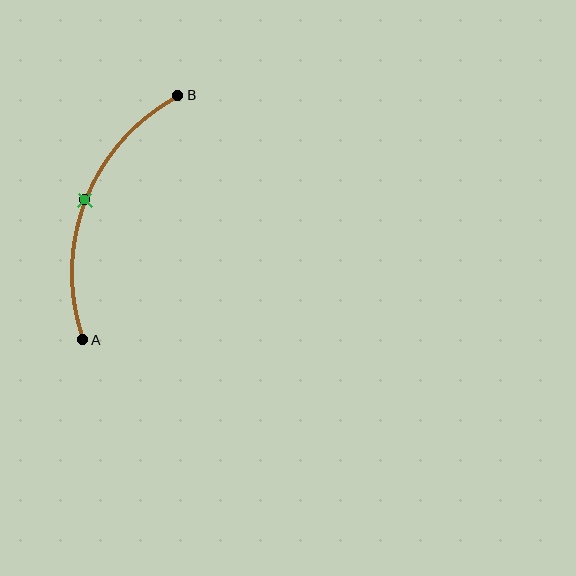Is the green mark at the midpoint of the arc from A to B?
Yes. The green mark lies on the arc at equal arc-length from both A and B — it is the arc midpoint.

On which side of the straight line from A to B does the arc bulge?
The arc bulges to the left of the straight line connecting A and B.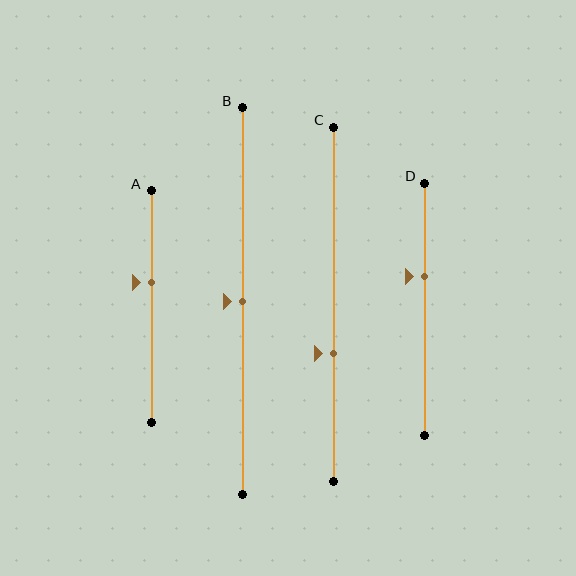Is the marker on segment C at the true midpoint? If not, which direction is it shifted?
No, the marker on segment C is shifted downward by about 14% of the segment length.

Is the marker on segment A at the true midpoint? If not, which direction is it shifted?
No, the marker on segment A is shifted upward by about 10% of the segment length.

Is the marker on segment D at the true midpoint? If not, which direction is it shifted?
No, the marker on segment D is shifted upward by about 13% of the segment length.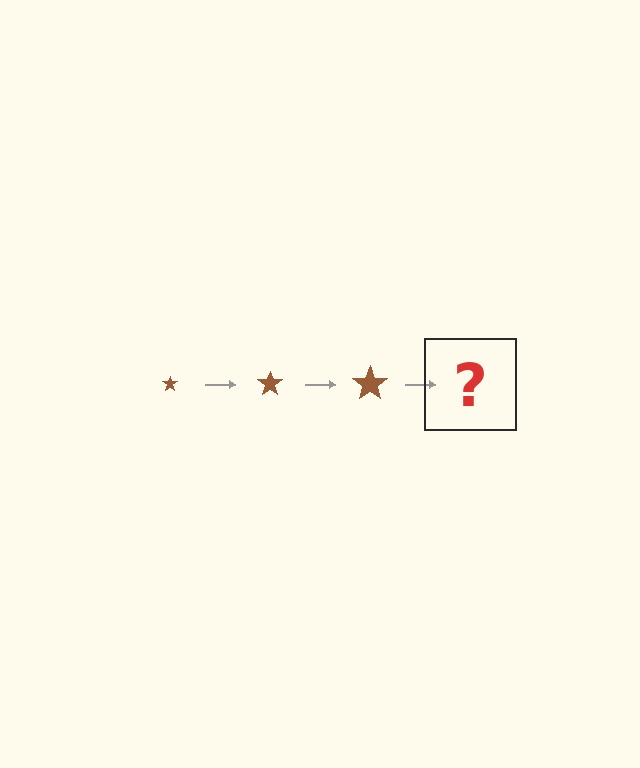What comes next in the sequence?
The next element should be a brown star, larger than the previous one.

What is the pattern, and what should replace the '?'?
The pattern is that the star gets progressively larger each step. The '?' should be a brown star, larger than the previous one.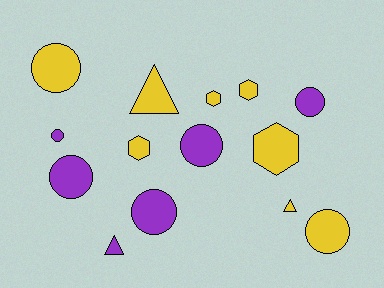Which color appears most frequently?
Yellow, with 8 objects.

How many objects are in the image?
There are 14 objects.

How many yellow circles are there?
There are 2 yellow circles.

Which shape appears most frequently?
Circle, with 7 objects.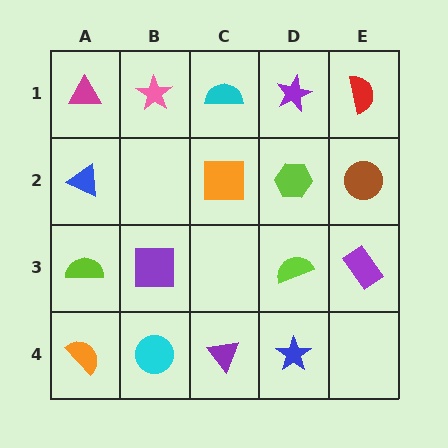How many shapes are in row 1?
5 shapes.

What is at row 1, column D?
A purple star.